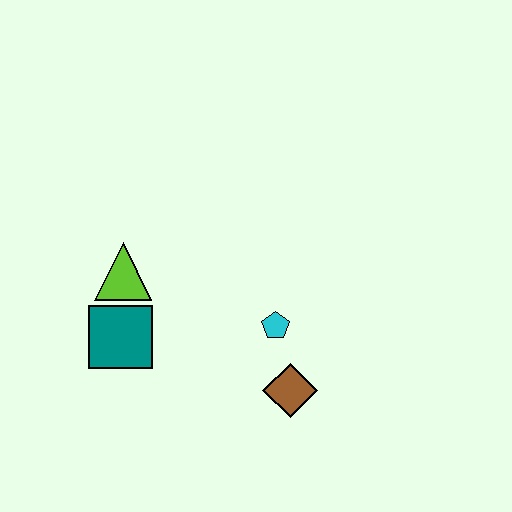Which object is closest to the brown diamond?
The cyan pentagon is closest to the brown diamond.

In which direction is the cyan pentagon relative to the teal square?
The cyan pentagon is to the right of the teal square.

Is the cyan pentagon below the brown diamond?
No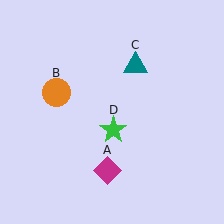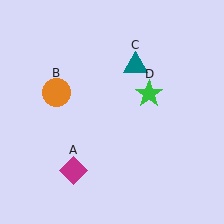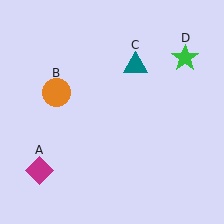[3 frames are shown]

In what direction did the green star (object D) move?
The green star (object D) moved up and to the right.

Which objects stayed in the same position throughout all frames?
Orange circle (object B) and teal triangle (object C) remained stationary.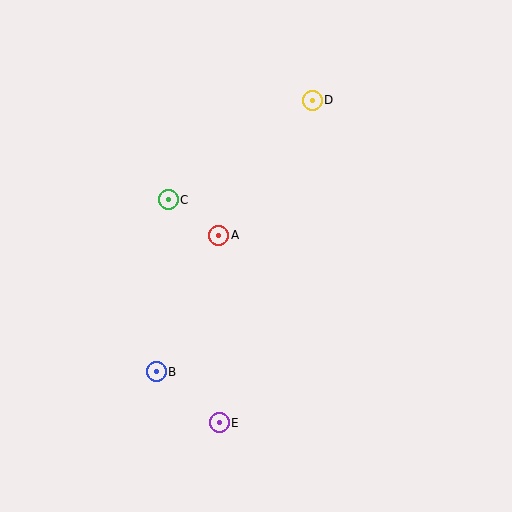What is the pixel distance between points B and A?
The distance between B and A is 150 pixels.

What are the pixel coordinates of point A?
Point A is at (219, 235).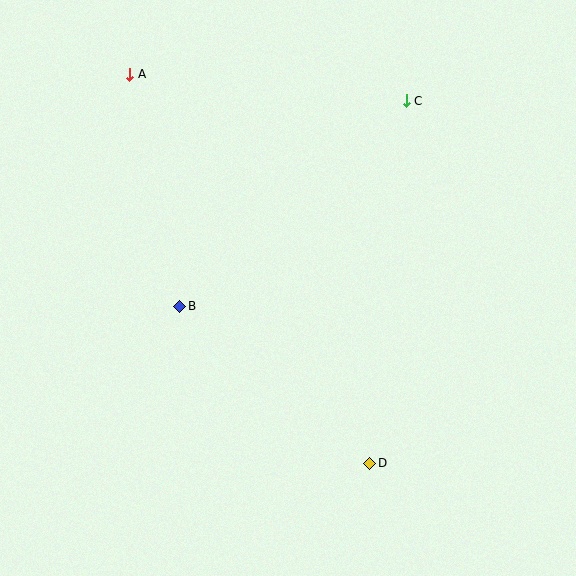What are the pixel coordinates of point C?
Point C is at (406, 101).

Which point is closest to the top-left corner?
Point A is closest to the top-left corner.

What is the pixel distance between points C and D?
The distance between C and D is 364 pixels.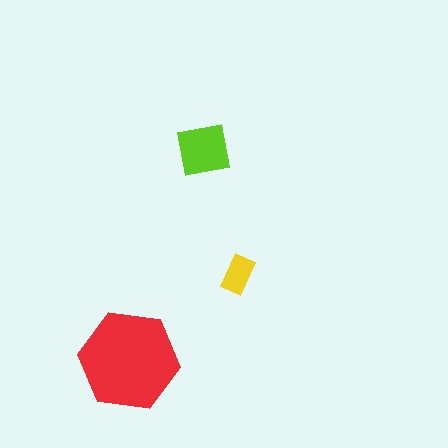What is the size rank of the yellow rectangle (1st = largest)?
3rd.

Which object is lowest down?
The red hexagon is bottommost.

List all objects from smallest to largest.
The yellow rectangle, the lime square, the red hexagon.